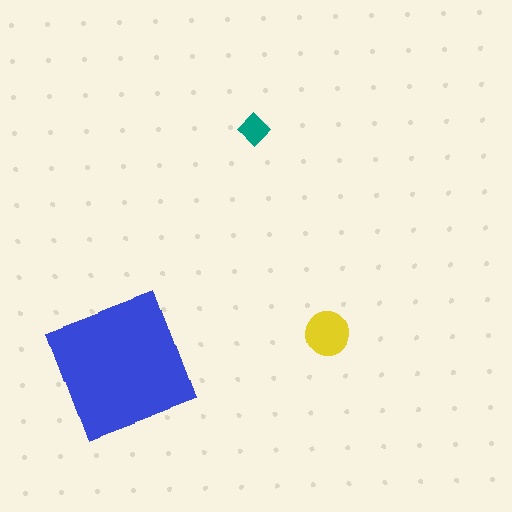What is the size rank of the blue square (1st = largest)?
1st.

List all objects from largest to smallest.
The blue square, the yellow circle, the teal diamond.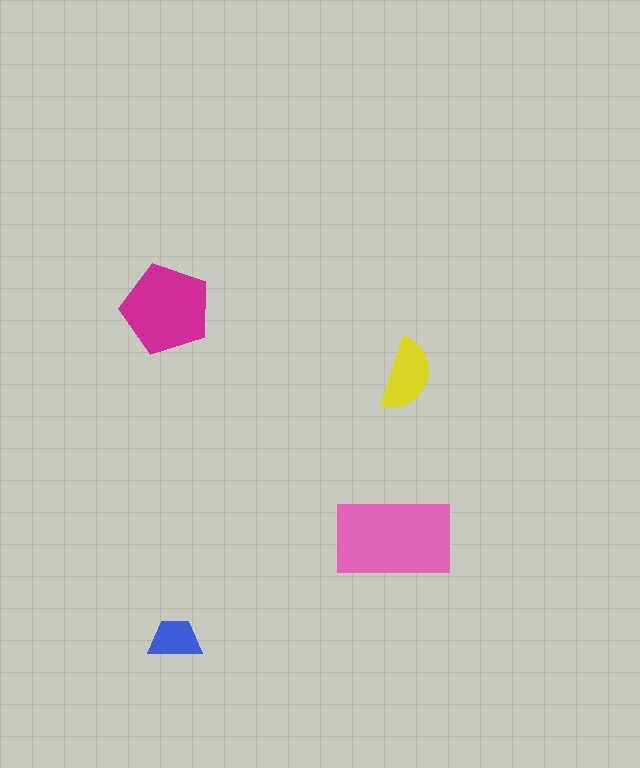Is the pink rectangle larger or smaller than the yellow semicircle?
Larger.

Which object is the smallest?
The blue trapezoid.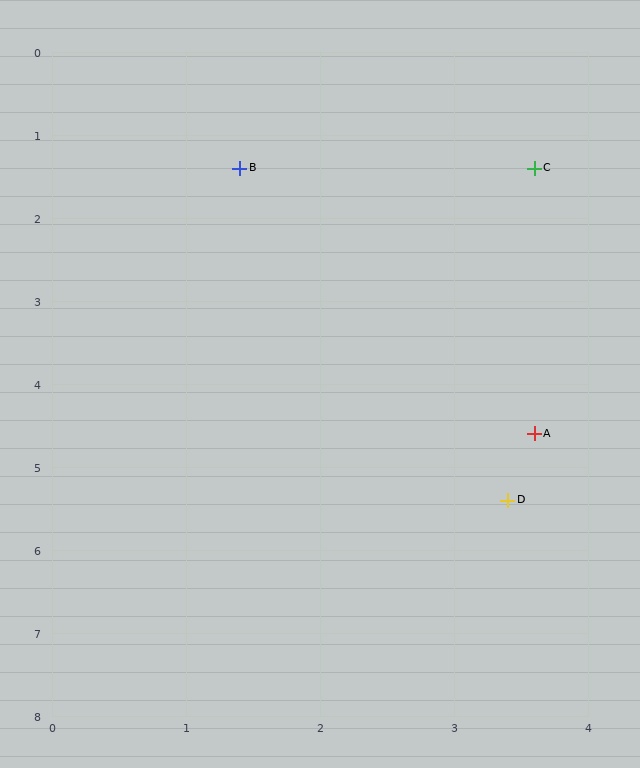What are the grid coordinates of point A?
Point A is at approximately (3.6, 4.6).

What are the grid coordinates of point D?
Point D is at approximately (3.4, 5.4).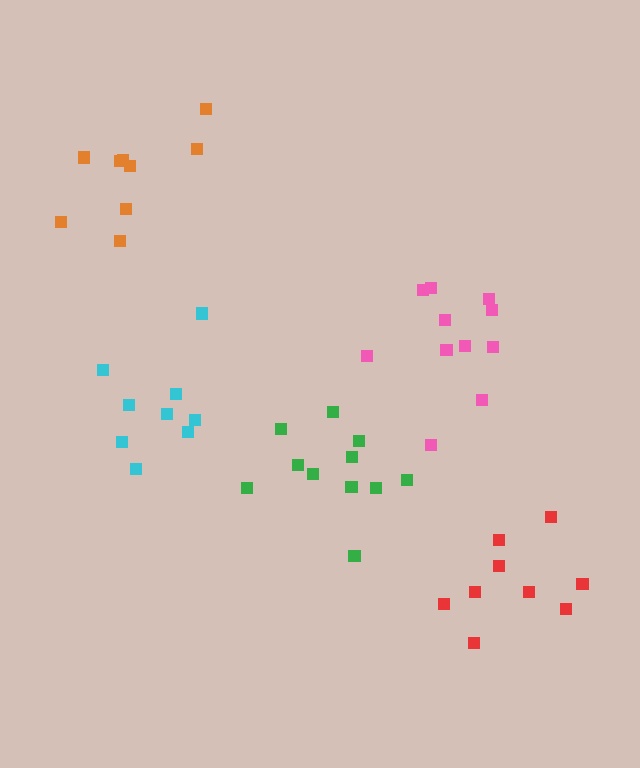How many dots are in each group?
Group 1: 11 dots, Group 2: 9 dots, Group 3: 9 dots, Group 4: 9 dots, Group 5: 11 dots (49 total).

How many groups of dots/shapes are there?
There are 5 groups.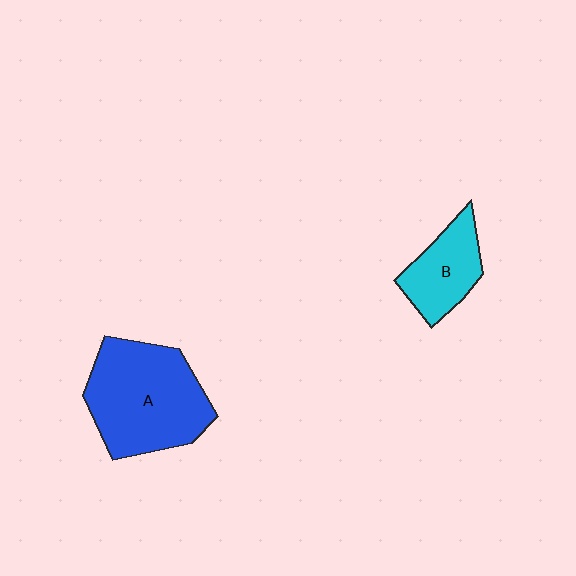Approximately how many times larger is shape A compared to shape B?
Approximately 2.0 times.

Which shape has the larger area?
Shape A (blue).